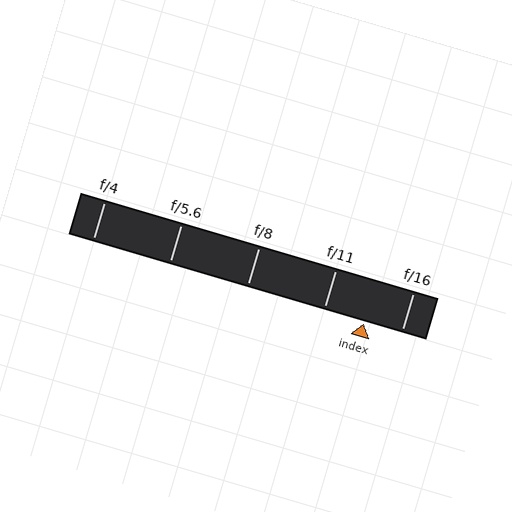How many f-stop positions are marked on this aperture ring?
There are 5 f-stop positions marked.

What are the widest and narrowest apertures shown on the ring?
The widest aperture shown is f/4 and the narrowest is f/16.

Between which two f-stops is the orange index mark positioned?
The index mark is between f/11 and f/16.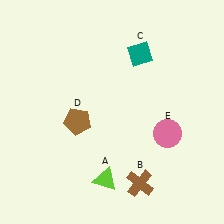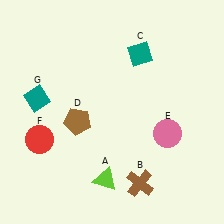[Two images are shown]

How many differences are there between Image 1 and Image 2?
There are 2 differences between the two images.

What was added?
A red circle (F), a teal diamond (G) were added in Image 2.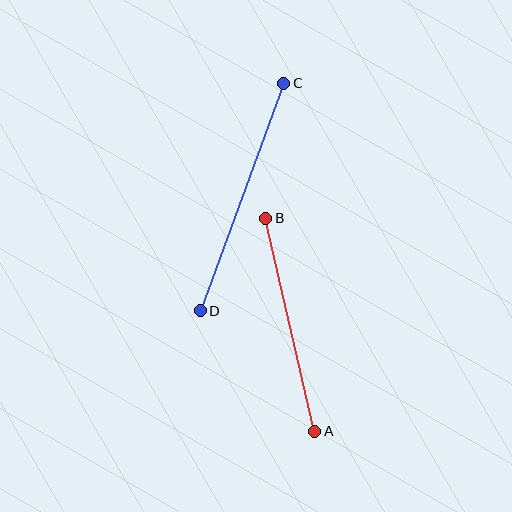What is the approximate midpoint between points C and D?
The midpoint is at approximately (242, 197) pixels.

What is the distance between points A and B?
The distance is approximately 219 pixels.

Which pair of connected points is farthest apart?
Points C and D are farthest apart.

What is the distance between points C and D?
The distance is approximately 242 pixels.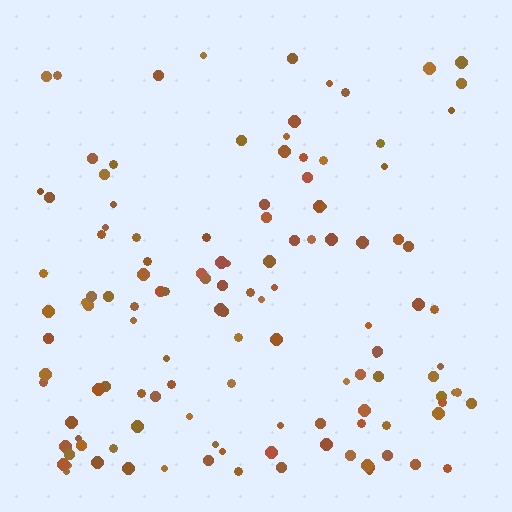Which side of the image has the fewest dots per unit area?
The top.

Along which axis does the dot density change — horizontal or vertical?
Vertical.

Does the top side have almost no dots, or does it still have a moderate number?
Still a moderate number, just noticeably fewer than the bottom.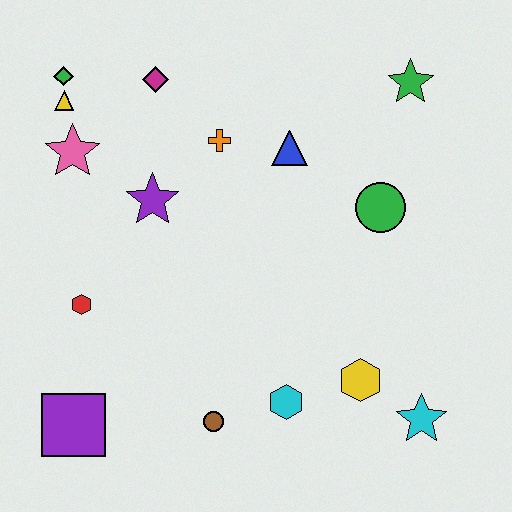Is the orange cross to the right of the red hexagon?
Yes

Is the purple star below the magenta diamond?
Yes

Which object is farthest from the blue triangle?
The purple square is farthest from the blue triangle.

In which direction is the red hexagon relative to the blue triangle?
The red hexagon is to the left of the blue triangle.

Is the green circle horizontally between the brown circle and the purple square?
No